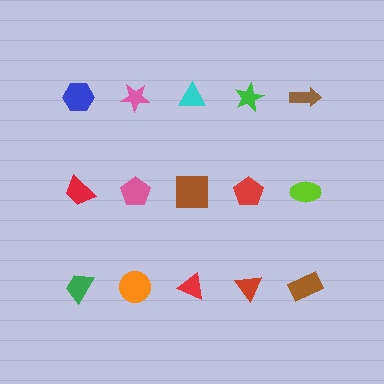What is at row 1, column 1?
A blue hexagon.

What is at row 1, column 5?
A brown arrow.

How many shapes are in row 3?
5 shapes.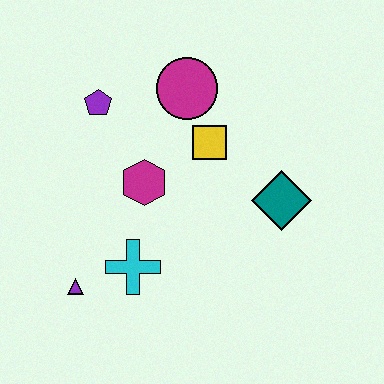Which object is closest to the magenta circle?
The yellow square is closest to the magenta circle.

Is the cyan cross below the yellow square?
Yes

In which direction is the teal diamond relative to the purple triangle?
The teal diamond is to the right of the purple triangle.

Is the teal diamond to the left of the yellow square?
No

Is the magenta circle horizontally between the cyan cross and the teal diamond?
Yes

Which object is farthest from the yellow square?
The purple triangle is farthest from the yellow square.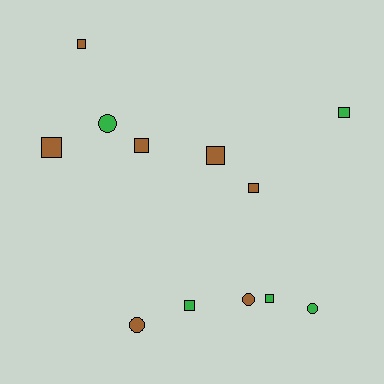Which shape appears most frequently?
Square, with 8 objects.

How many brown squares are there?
There are 5 brown squares.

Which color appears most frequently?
Brown, with 7 objects.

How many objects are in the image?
There are 12 objects.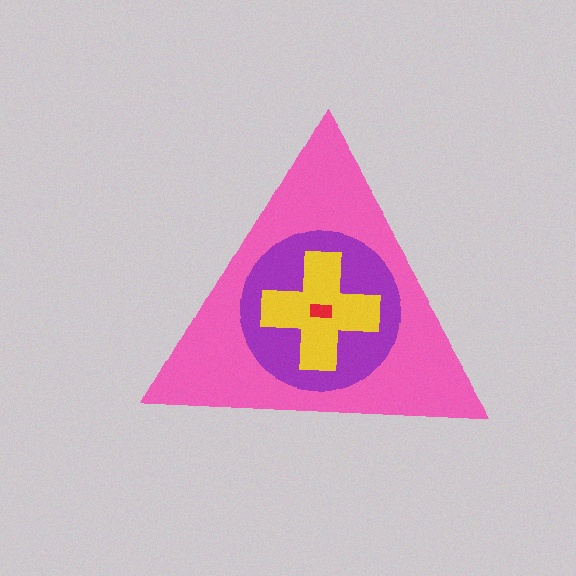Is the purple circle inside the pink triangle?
Yes.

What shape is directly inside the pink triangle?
The purple circle.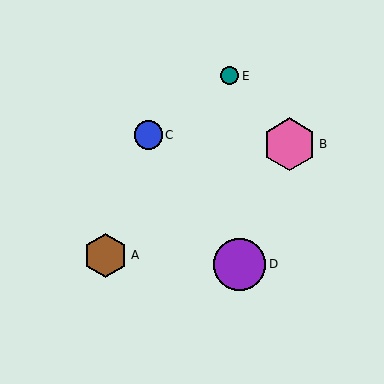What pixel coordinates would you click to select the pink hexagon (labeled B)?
Click at (289, 144) to select the pink hexagon B.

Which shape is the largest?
The pink hexagon (labeled B) is the largest.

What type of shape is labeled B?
Shape B is a pink hexagon.